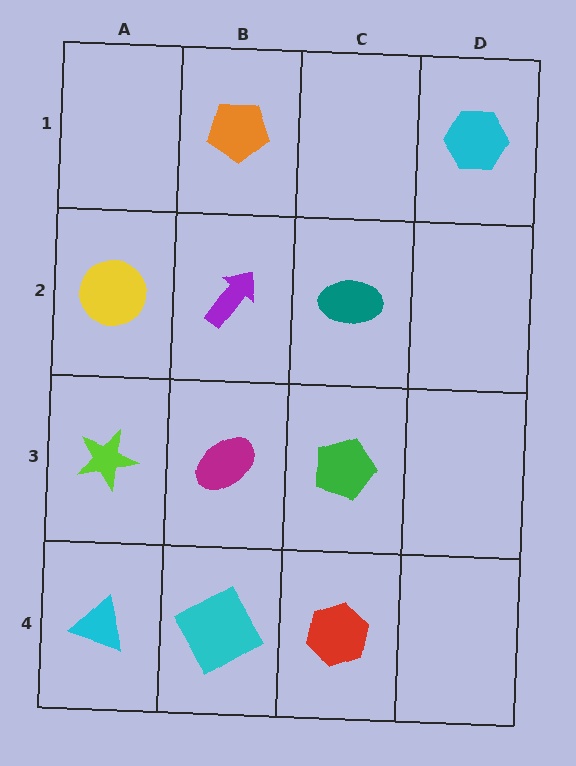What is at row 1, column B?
An orange pentagon.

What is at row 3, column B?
A magenta ellipse.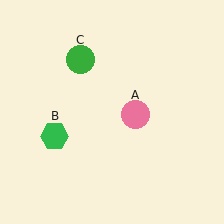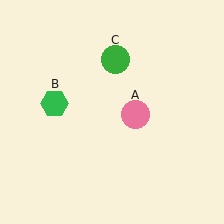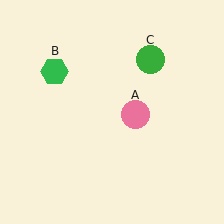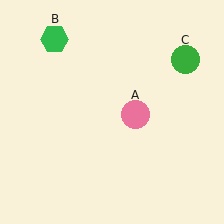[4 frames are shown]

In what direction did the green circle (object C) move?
The green circle (object C) moved right.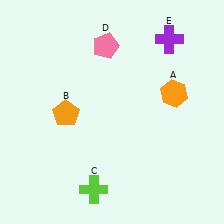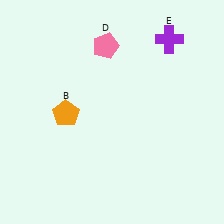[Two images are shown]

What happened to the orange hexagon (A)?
The orange hexagon (A) was removed in Image 2. It was in the top-right area of Image 1.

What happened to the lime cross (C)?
The lime cross (C) was removed in Image 2. It was in the bottom-left area of Image 1.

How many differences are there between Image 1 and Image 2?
There are 2 differences between the two images.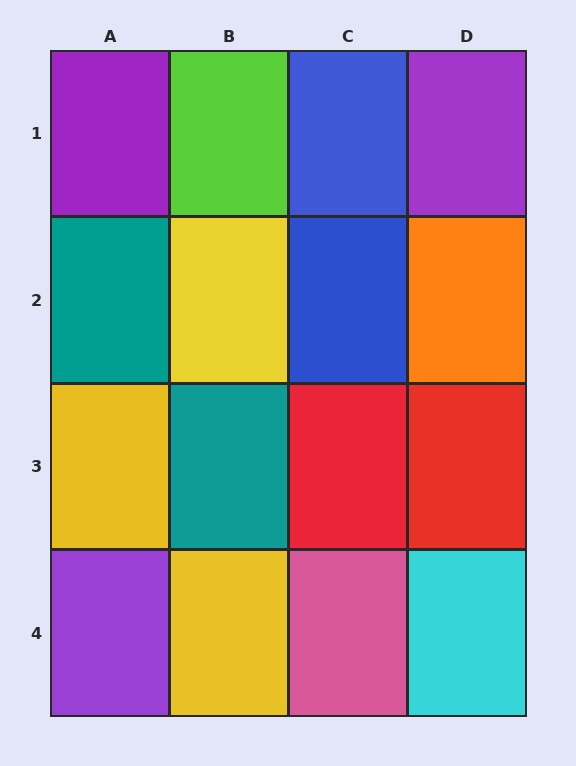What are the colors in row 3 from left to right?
Yellow, teal, red, red.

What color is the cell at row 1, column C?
Blue.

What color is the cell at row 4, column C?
Pink.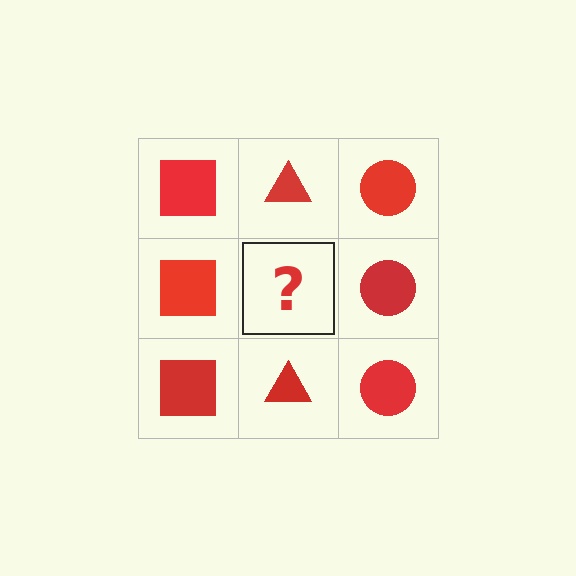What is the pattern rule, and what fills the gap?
The rule is that each column has a consistent shape. The gap should be filled with a red triangle.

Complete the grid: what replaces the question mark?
The question mark should be replaced with a red triangle.